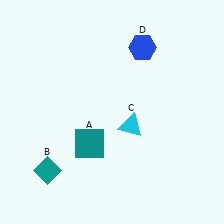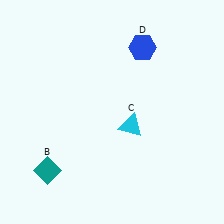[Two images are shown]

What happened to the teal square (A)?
The teal square (A) was removed in Image 2. It was in the bottom-left area of Image 1.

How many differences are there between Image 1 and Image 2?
There is 1 difference between the two images.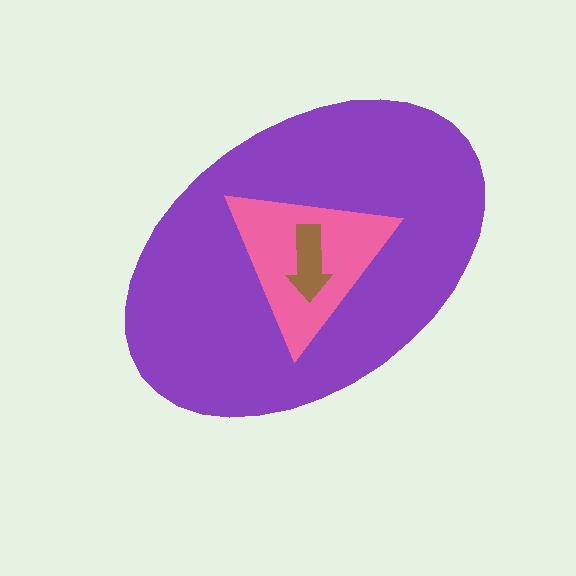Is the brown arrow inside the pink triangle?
Yes.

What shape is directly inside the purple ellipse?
The pink triangle.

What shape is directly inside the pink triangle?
The brown arrow.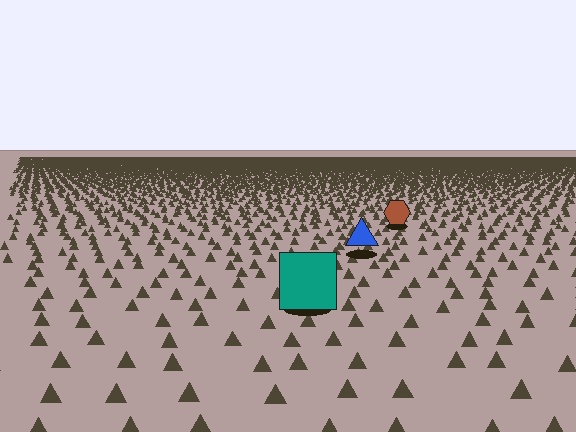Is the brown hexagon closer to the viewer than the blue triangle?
No. The blue triangle is closer — you can tell from the texture gradient: the ground texture is coarser near it.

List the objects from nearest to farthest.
From nearest to farthest: the teal square, the blue triangle, the brown hexagon.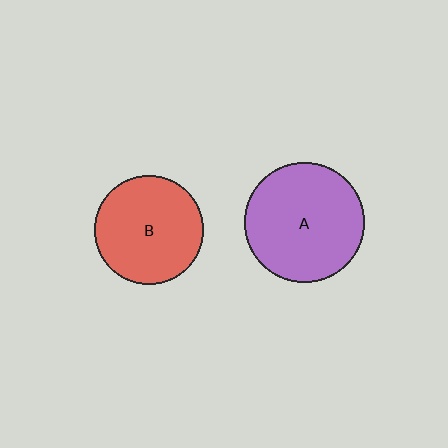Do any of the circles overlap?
No, none of the circles overlap.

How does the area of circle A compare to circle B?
Approximately 1.2 times.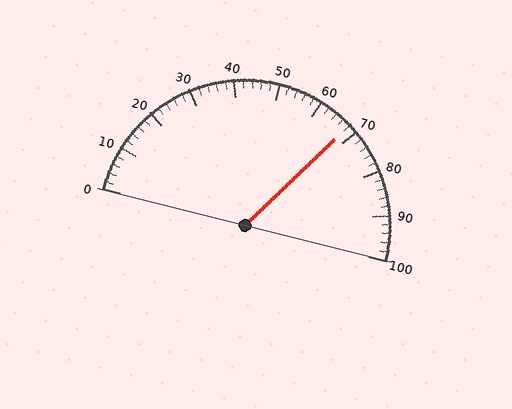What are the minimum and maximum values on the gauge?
The gauge ranges from 0 to 100.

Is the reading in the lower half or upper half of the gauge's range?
The reading is in the upper half of the range (0 to 100).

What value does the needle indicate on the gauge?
The needle indicates approximately 68.